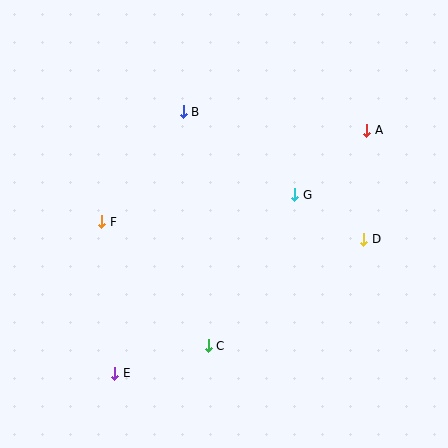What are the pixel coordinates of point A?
Point A is at (366, 130).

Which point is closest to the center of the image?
Point G at (295, 195) is closest to the center.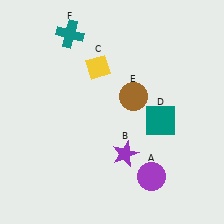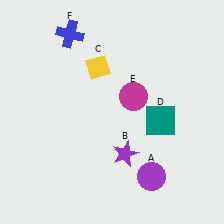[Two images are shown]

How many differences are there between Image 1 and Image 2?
There are 2 differences between the two images.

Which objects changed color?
E changed from brown to magenta. F changed from teal to blue.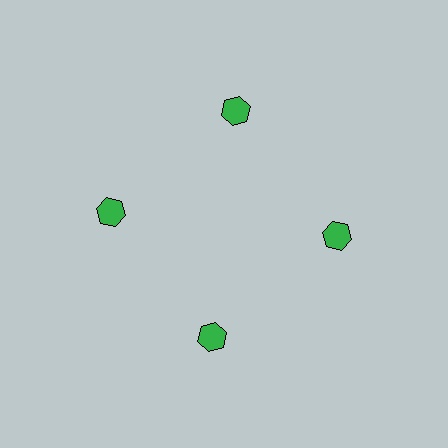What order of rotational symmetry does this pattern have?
This pattern has 4-fold rotational symmetry.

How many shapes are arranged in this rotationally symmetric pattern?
There are 4 shapes, arranged in 4 groups of 1.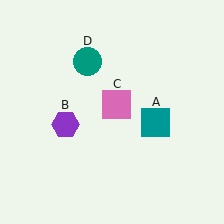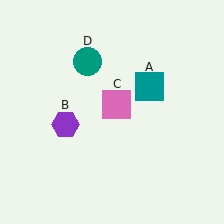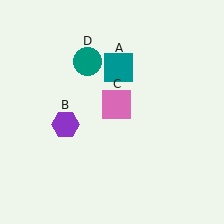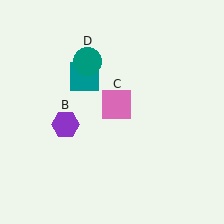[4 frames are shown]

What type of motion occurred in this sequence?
The teal square (object A) rotated counterclockwise around the center of the scene.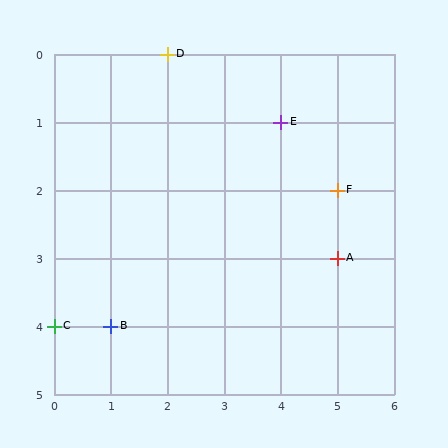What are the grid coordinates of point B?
Point B is at grid coordinates (1, 4).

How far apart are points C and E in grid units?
Points C and E are 4 columns and 3 rows apart (about 5.0 grid units diagonally).